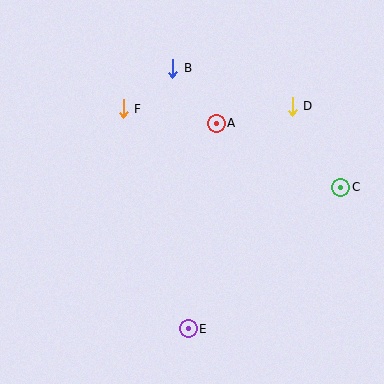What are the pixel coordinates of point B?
Point B is at (173, 68).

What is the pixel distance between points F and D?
The distance between F and D is 169 pixels.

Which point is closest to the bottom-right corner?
Point C is closest to the bottom-right corner.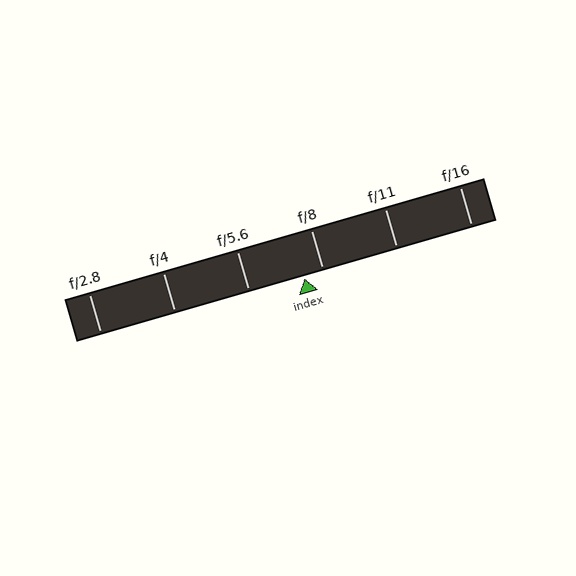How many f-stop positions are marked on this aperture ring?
There are 6 f-stop positions marked.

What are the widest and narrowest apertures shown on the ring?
The widest aperture shown is f/2.8 and the narrowest is f/16.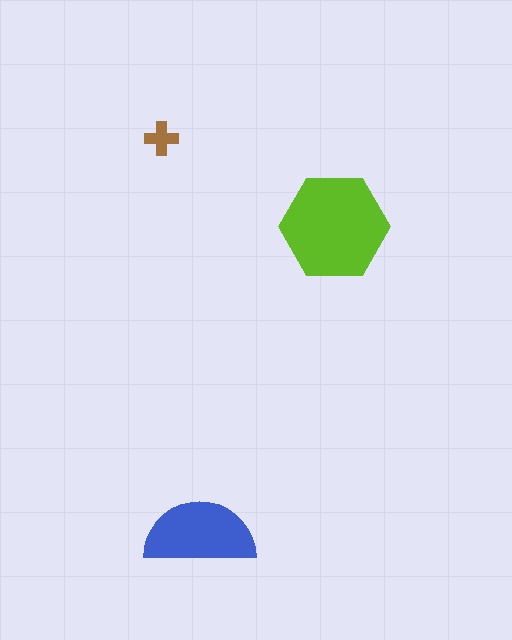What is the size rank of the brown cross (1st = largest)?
3rd.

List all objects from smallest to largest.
The brown cross, the blue semicircle, the lime hexagon.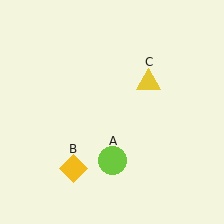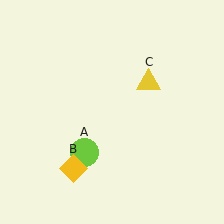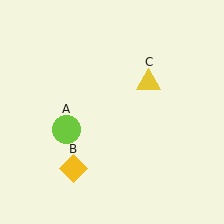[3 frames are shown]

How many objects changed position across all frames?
1 object changed position: lime circle (object A).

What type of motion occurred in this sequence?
The lime circle (object A) rotated clockwise around the center of the scene.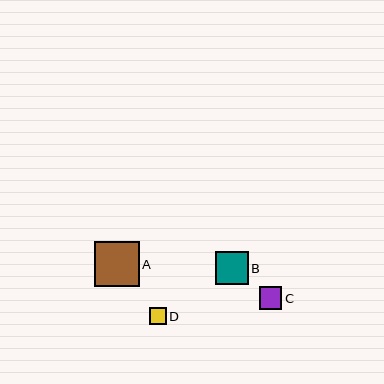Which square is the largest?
Square A is the largest with a size of approximately 45 pixels.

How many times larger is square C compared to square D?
Square C is approximately 1.4 times the size of square D.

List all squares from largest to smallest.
From largest to smallest: A, B, C, D.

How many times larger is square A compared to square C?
Square A is approximately 2.0 times the size of square C.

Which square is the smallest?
Square D is the smallest with a size of approximately 17 pixels.